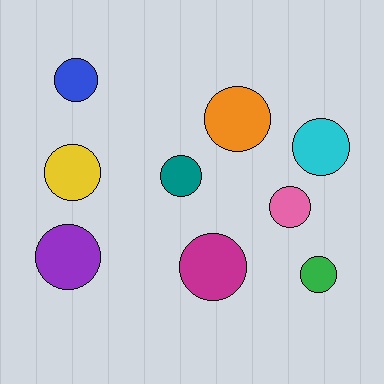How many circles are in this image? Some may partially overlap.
There are 9 circles.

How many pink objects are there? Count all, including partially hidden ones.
There is 1 pink object.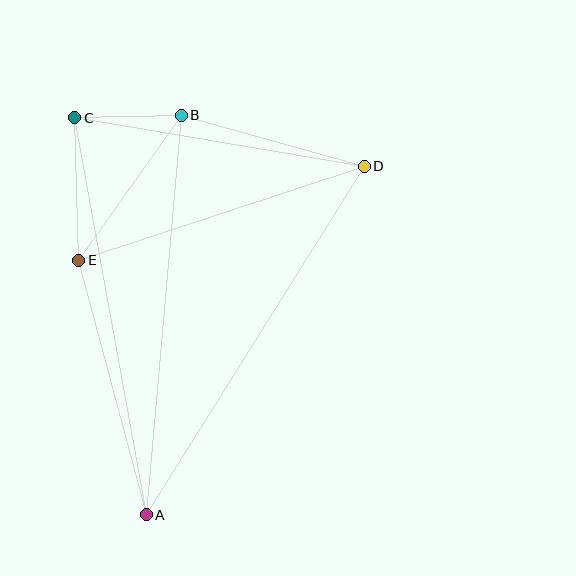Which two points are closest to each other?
Points B and C are closest to each other.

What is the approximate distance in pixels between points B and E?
The distance between B and E is approximately 177 pixels.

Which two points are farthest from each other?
Points A and D are farthest from each other.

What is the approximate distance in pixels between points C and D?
The distance between C and D is approximately 294 pixels.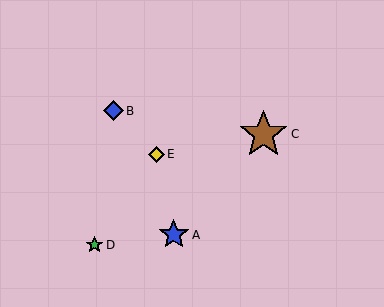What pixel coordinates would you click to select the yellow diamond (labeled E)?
Click at (156, 154) to select the yellow diamond E.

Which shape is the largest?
The brown star (labeled C) is the largest.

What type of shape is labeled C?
Shape C is a brown star.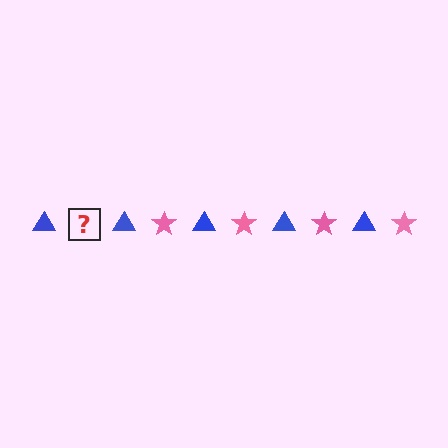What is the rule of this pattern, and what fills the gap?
The rule is that the pattern alternates between blue triangle and pink star. The gap should be filled with a pink star.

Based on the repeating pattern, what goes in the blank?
The blank should be a pink star.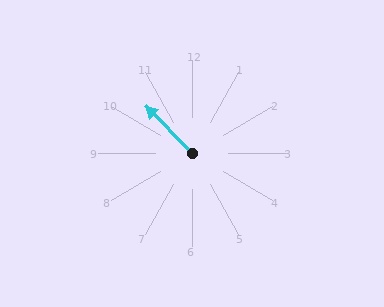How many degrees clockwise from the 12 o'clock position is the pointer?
Approximately 316 degrees.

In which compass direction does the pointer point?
Northwest.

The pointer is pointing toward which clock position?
Roughly 11 o'clock.